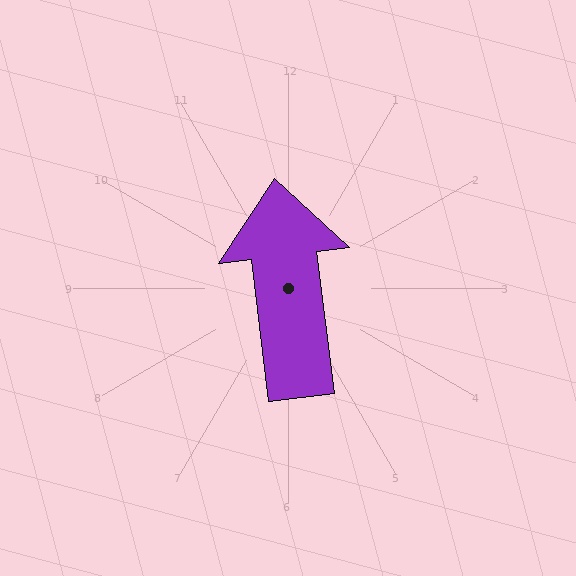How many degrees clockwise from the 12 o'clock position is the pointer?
Approximately 353 degrees.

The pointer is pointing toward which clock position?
Roughly 12 o'clock.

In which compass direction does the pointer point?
North.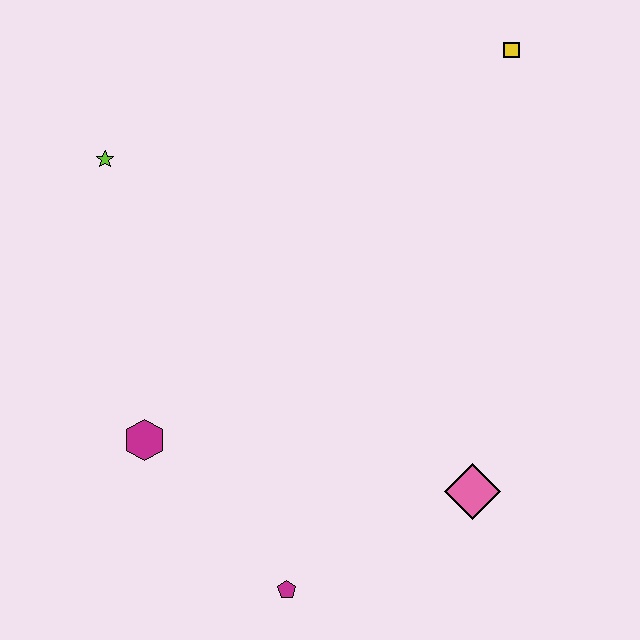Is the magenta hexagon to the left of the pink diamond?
Yes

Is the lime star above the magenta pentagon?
Yes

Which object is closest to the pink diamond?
The magenta pentagon is closest to the pink diamond.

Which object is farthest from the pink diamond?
The lime star is farthest from the pink diamond.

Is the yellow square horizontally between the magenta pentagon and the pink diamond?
No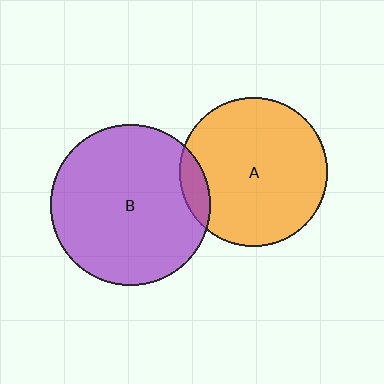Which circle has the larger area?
Circle B (purple).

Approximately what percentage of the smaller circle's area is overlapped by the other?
Approximately 10%.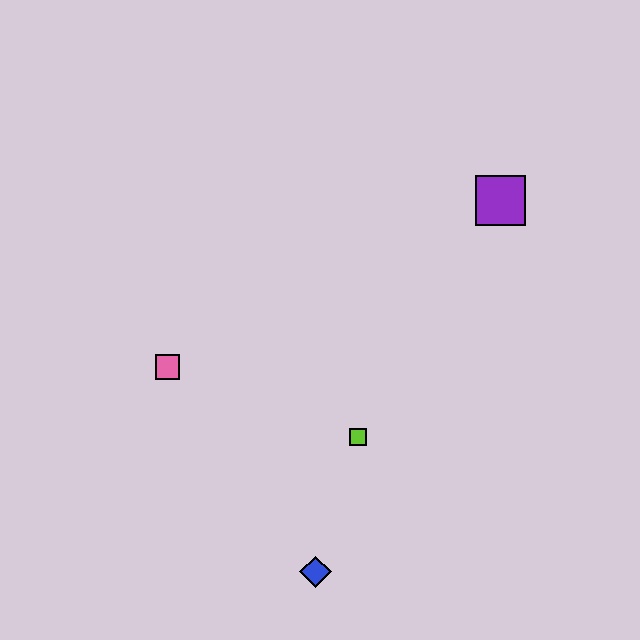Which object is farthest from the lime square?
The purple square is farthest from the lime square.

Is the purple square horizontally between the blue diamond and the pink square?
No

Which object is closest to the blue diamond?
The lime square is closest to the blue diamond.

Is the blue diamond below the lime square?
Yes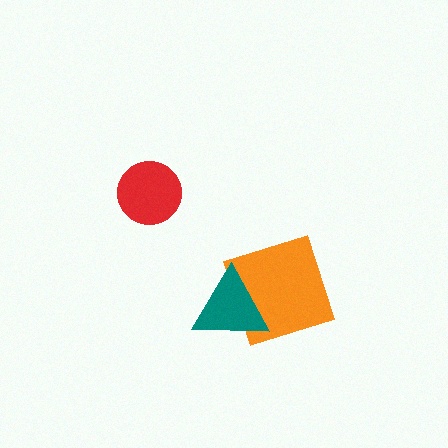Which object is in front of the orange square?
The teal triangle is in front of the orange square.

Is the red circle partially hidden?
No, no other shape covers it.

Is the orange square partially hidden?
Yes, it is partially covered by another shape.